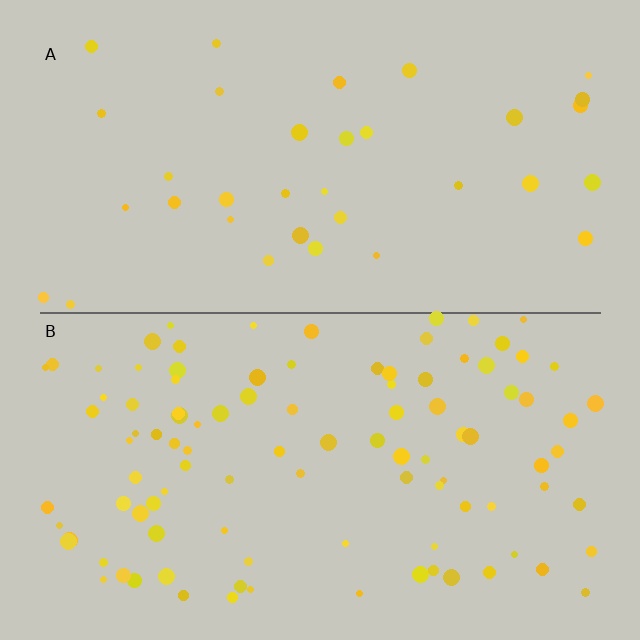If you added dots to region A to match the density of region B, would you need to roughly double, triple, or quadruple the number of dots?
Approximately triple.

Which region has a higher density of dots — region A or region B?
B (the bottom).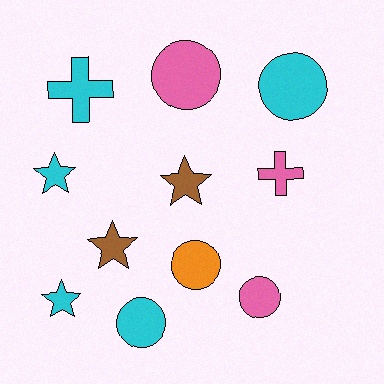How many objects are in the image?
There are 11 objects.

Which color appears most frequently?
Cyan, with 5 objects.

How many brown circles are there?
There are no brown circles.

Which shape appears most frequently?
Circle, with 5 objects.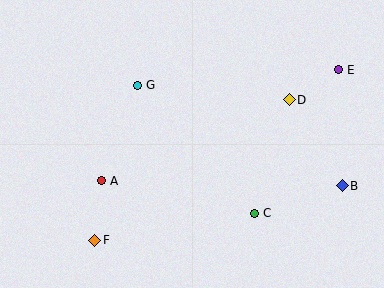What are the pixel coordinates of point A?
Point A is at (102, 181).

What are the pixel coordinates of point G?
Point G is at (138, 85).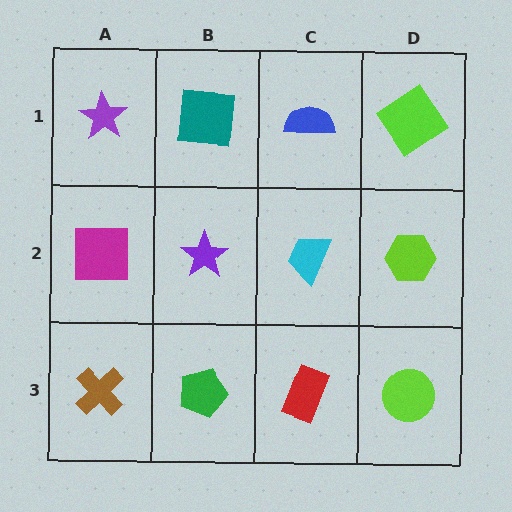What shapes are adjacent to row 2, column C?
A blue semicircle (row 1, column C), a red rectangle (row 3, column C), a purple star (row 2, column B), a lime hexagon (row 2, column D).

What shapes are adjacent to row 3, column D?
A lime hexagon (row 2, column D), a red rectangle (row 3, column C).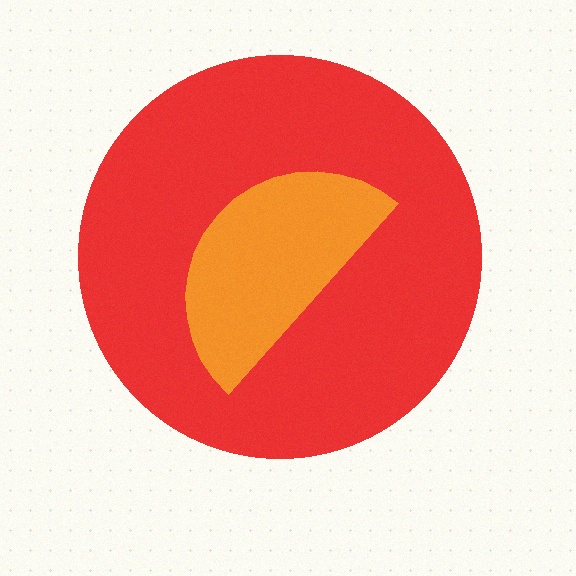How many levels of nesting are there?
2.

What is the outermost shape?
The red circle.